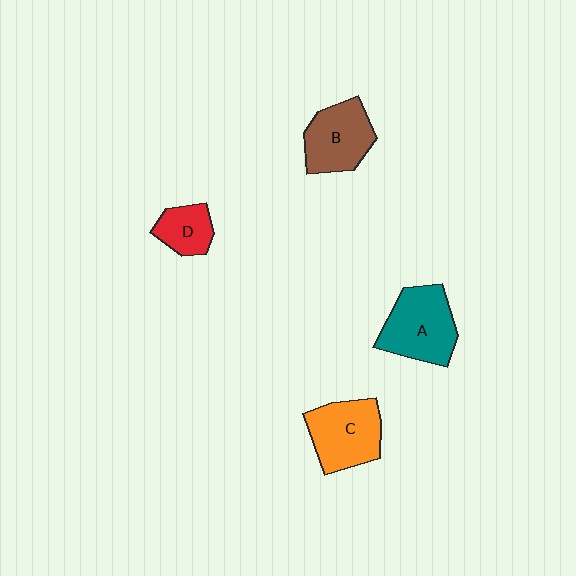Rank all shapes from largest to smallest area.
From largest to smallest: A (teal), C (orange), B (brown), D (red).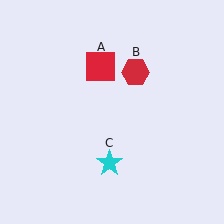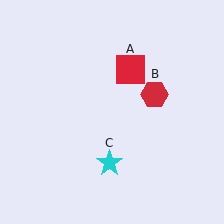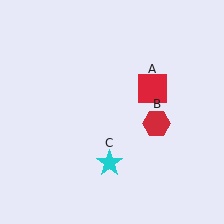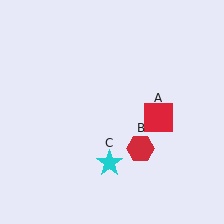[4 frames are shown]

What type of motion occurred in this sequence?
The red square (object A), red hexagon (object B) rotated clockwise around the center of the scene.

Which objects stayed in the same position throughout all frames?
Cyan star (object C) remained stationary.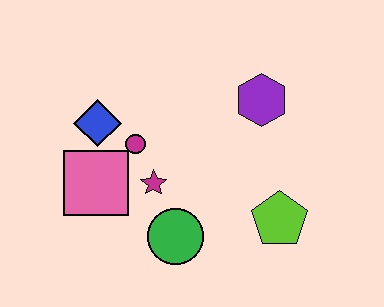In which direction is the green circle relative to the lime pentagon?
The green circle is to the left of the lime pentagon.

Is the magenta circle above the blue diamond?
No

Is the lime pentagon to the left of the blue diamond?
No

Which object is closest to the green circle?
The magenta star is closest to the green circle.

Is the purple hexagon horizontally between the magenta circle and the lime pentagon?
Yes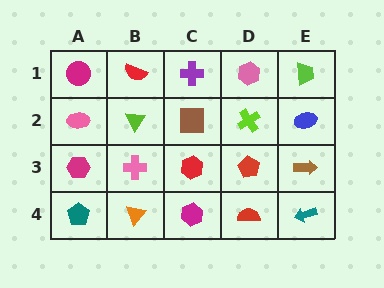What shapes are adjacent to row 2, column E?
A lime trapezoid (row 1, column E), a brown arrow (row 3, column E), a lime cross (row 2, column D).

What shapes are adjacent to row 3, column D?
A lime cross (row 2, column D), a red semicircle (row 4, column D), a red hexagon (row 3, column C), a brown arrow (row 3, column E).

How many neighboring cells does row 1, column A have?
2.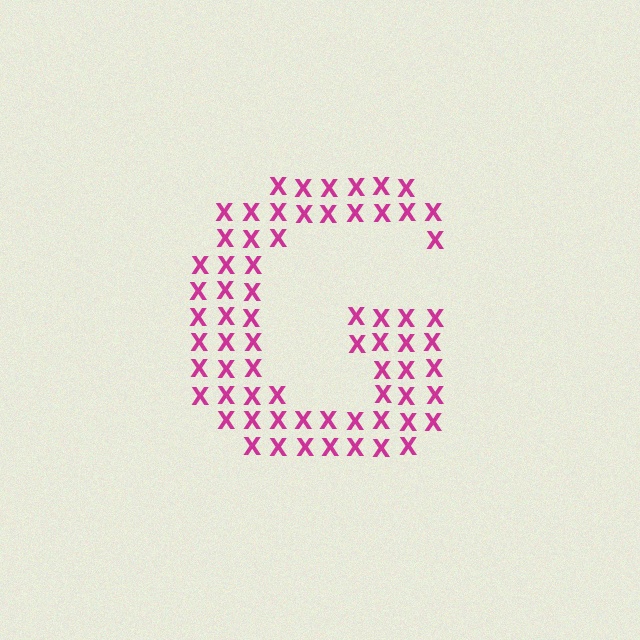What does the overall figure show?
The overall figure shows the letter G.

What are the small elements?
The small elements are letter X's.